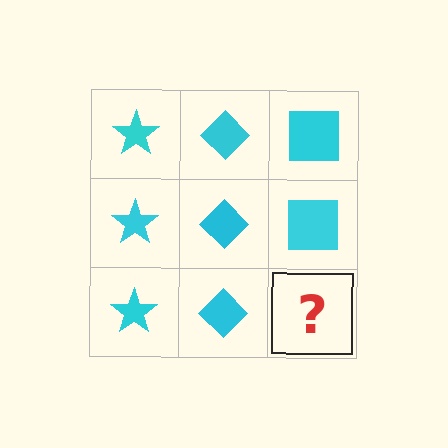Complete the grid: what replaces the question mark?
The question mark should be replaced with a cyan square.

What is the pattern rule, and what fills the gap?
The rule is that each column has a consistent shape. The gap should be filled with a cyan square.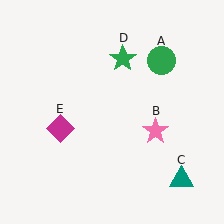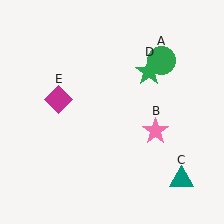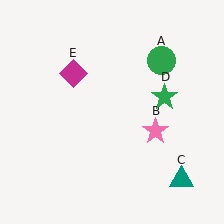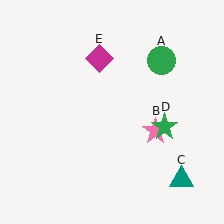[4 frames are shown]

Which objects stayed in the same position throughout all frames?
Green circle (object A) and pink star (object B) and teal triangle (object C) remained stationary.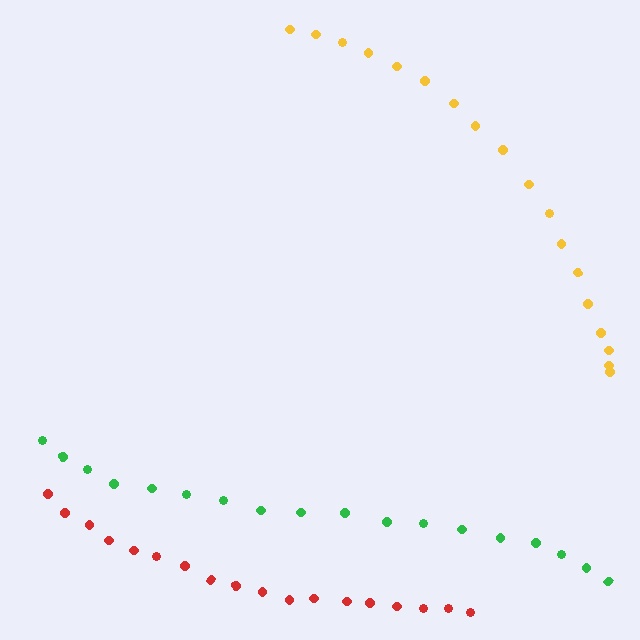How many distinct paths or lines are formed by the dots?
There are 3 distinct paths.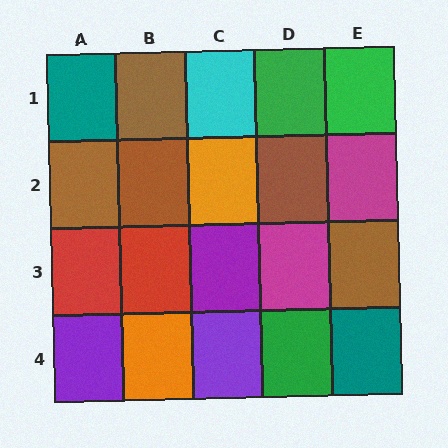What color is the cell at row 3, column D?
Magenta.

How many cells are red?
2 cells are red.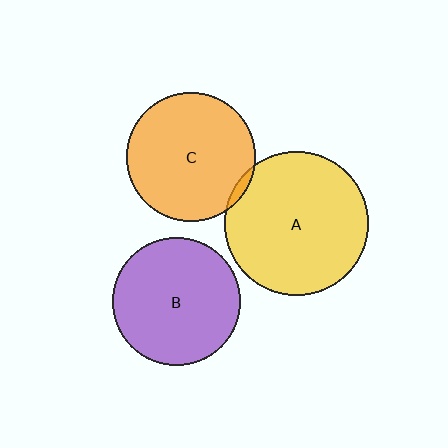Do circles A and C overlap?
Yes.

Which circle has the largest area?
Circle A (yellow).